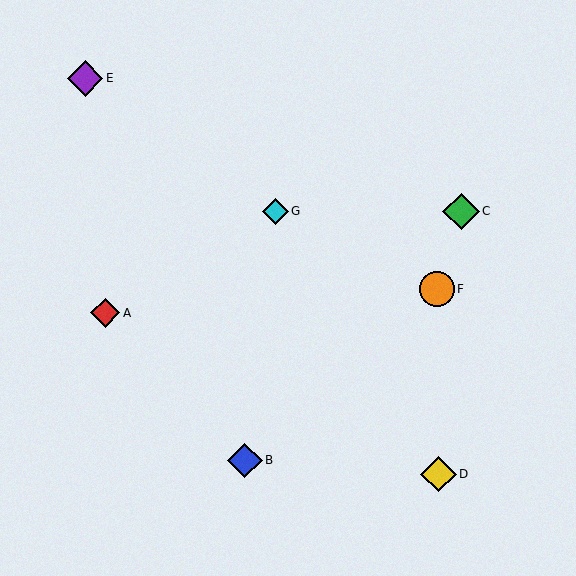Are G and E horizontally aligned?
No, G is at y≈211 and E is at y≈78.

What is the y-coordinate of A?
Object A is at y≈313.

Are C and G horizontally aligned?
Yes, both are at y≈211.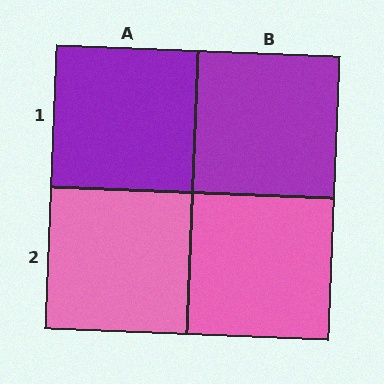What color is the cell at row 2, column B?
Pink.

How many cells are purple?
2 cells are purple.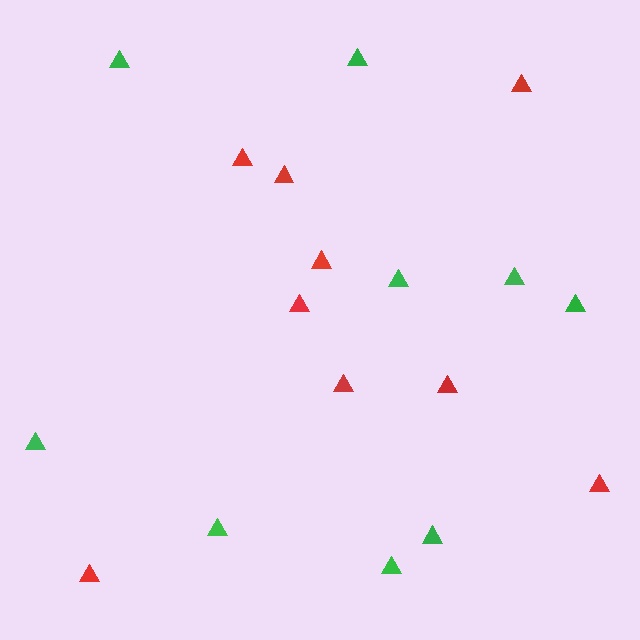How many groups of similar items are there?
There are 2 groups: one group of green triangles (9) and one group of red triangles (9).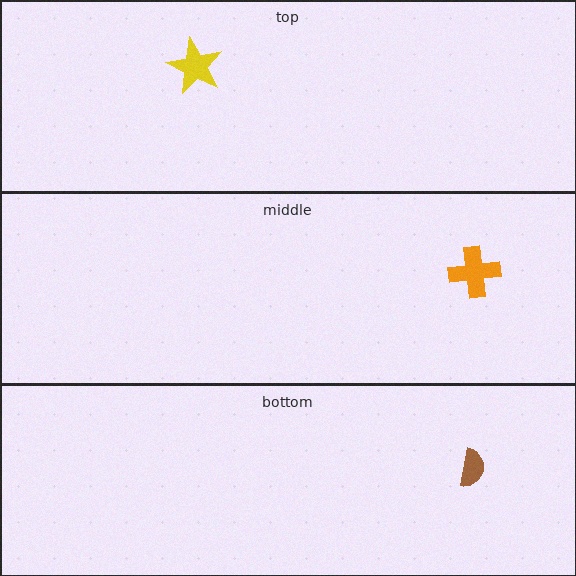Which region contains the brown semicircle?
The bottom region.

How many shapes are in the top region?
1.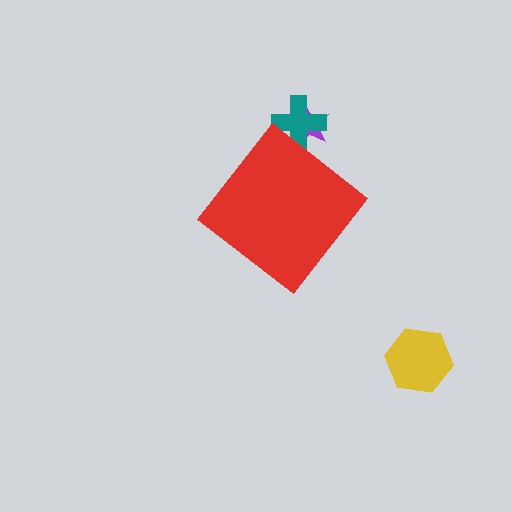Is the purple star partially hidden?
Yes, the purple star is partially hidden behind the red diamond.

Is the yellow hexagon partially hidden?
No, the yellow hexagon is fully visible.